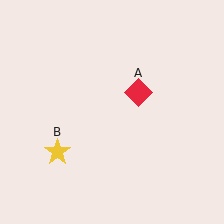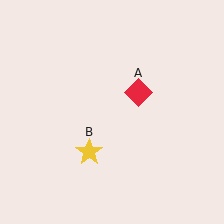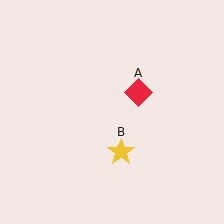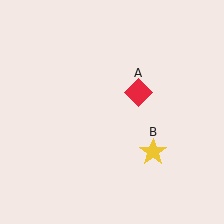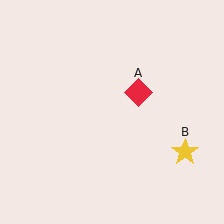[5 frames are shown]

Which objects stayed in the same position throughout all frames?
Red diamond (object A) remained stationary.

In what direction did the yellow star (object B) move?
The yellow star (object B) moved right.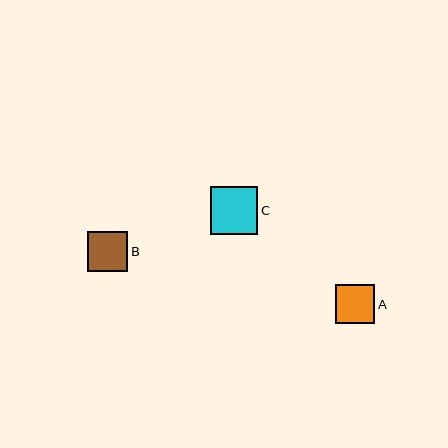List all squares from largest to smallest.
From largest to smallest: C, B, A.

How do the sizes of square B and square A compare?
Square B and square A are approximately the same size.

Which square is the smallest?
Square A is the smallest with a size of approximately 39 pixels.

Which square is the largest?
Square C is the largest with a size of approximately 47 pixels.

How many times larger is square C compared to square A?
Square C is approximately 1.2 times the size of square A.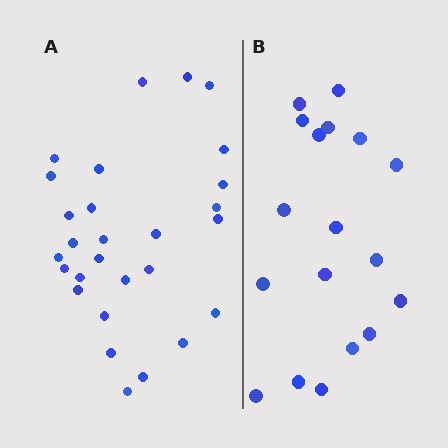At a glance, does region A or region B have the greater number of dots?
Region A (the left region) has more dots.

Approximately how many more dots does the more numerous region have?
Region A has roughly 10 or so more dots than region B.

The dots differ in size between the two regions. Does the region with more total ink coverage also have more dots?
No. Region B has more total ink coverage because its dots are larger, but region A actually contains more individual dots. Total area can be misleading — the number of items is what matters here.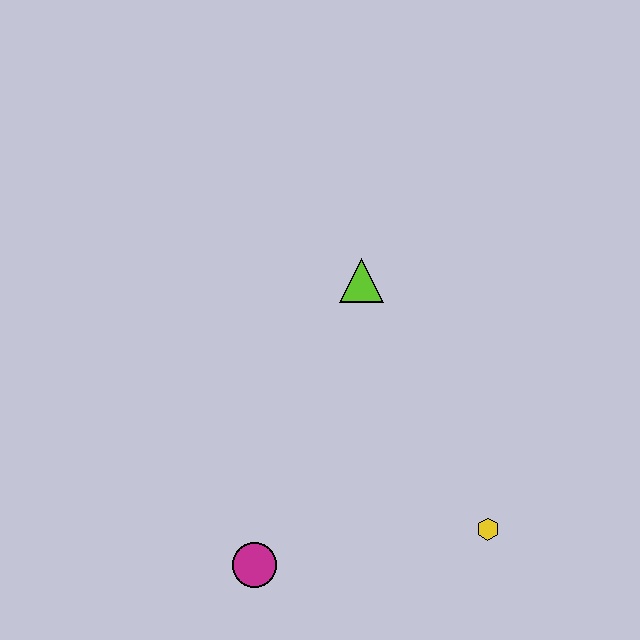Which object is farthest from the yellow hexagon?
The lime triangle is farthest from the yellow hexagon.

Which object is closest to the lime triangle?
The yellow hexagon is closest to the lime triangle.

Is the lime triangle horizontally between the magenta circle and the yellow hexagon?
Yes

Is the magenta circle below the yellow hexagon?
Yes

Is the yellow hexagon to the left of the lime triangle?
No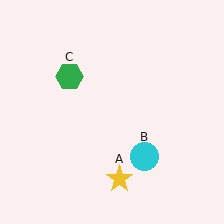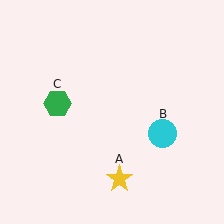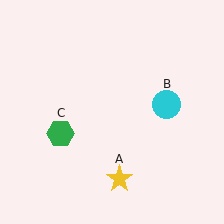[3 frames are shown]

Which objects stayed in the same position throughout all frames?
Yellow star (object A) remained stationary.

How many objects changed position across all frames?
2 objects changed position: cyan circle (object B), green hexagon (object C).